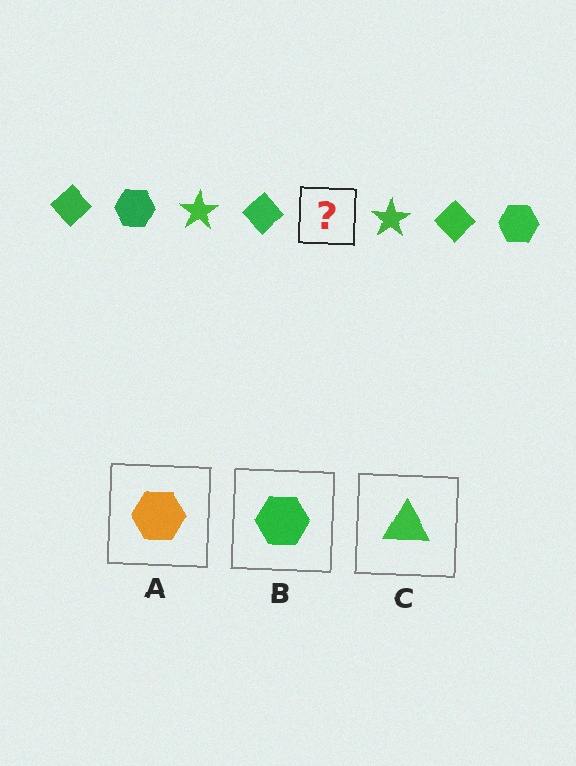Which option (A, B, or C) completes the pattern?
B.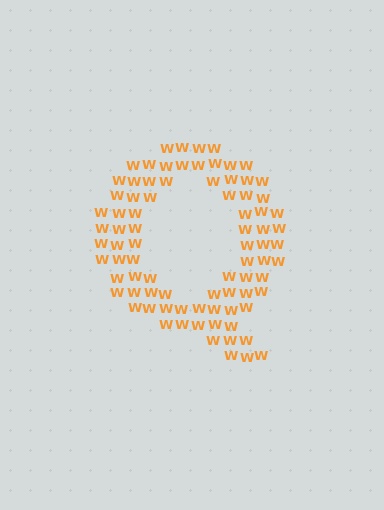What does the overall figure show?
The overall figure shows the letter Q.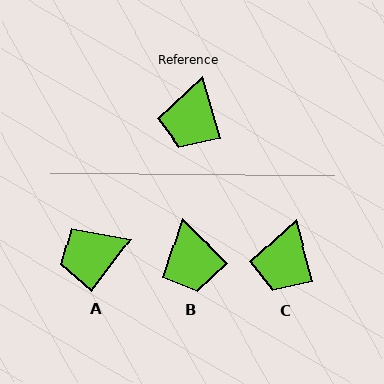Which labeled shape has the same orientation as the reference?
C.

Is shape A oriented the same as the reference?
No, it is off by about 53 degrees.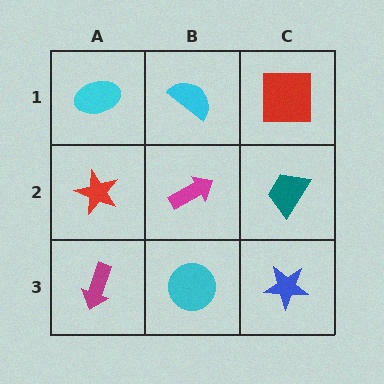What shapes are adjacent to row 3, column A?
A red star (row 2, column A), a cyan circle (row 3, column B).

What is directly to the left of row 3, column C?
A cyan circle.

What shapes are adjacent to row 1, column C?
A teal trapezoid (row 2, column C), a cyan semicircle (row 1, column B).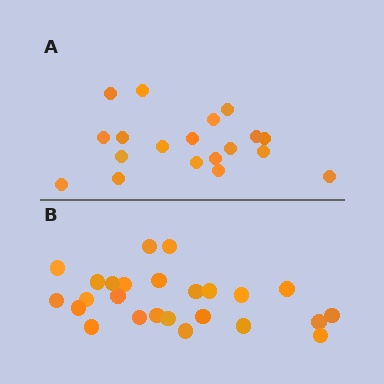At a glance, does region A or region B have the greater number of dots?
Region B (the bottom region) has more dots.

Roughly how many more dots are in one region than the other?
Region B has about 6 more dots than region A.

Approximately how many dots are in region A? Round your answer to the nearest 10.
About 20 dots. (The exact count is 19, which rounds to 20.)